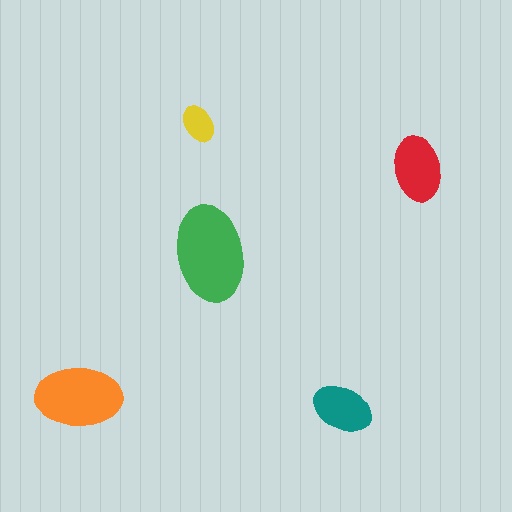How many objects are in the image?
There are 5 objects in the image.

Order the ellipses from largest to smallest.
the green one, the orange one, the red one, the teal one, the yellow one.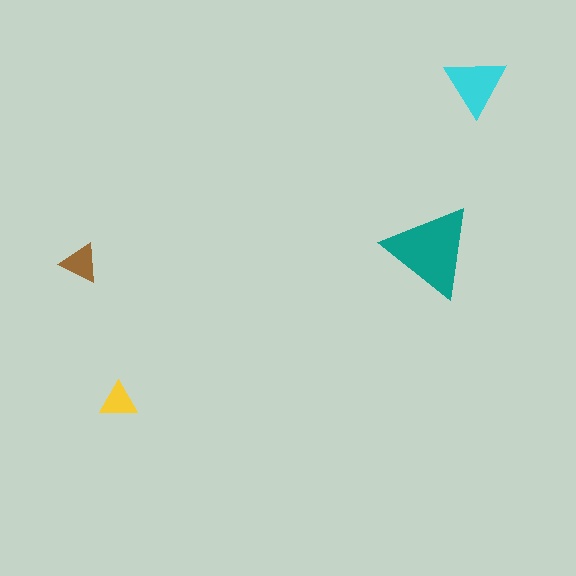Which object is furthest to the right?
The cyan triangle is rightmost.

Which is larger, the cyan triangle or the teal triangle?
The teal one.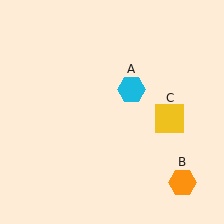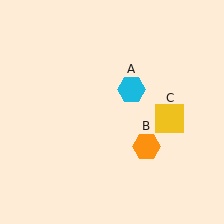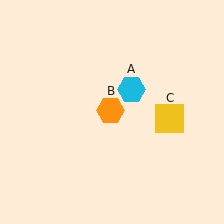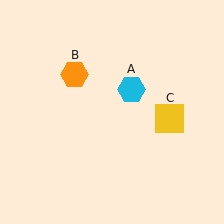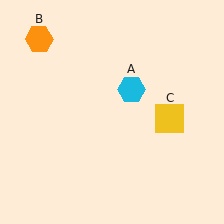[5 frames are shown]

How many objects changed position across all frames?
1 object changed position: orange hexagon (object B).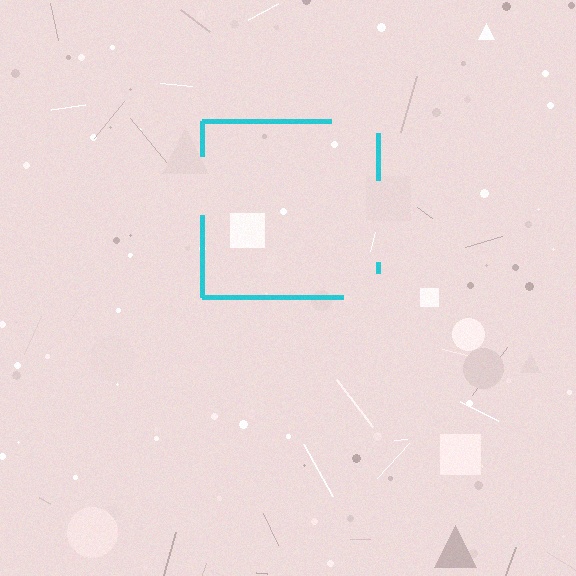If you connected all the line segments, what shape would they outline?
They would outline a square.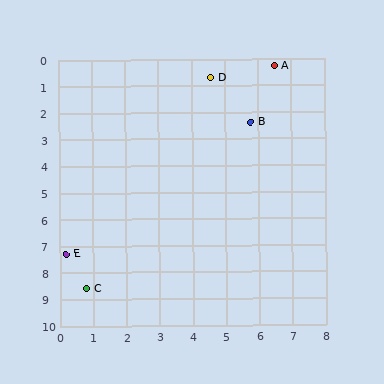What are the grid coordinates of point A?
Point A is at approximately (6.5, 0.3).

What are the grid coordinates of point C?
Point C is at approximately (0.8, 8.6).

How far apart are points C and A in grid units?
Points C and A are about 10.1 grid units apart.